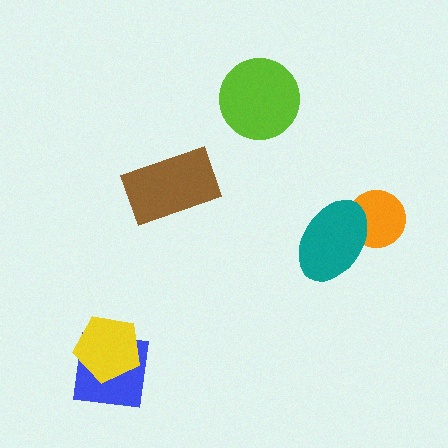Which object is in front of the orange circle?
The teal ellipse is in front of the orange circle.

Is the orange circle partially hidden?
Yes, it is partially covered by another shape.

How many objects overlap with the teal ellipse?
1 object overlaps with the teal ellipse.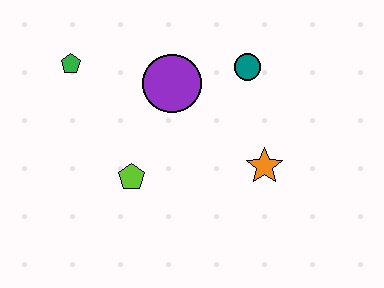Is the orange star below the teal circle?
Yes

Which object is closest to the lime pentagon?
The purple circle is closest to the lime pentagon.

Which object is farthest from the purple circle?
The orange star is farthest from the purple circle.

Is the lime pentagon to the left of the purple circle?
Yes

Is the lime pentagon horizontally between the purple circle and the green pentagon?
Yes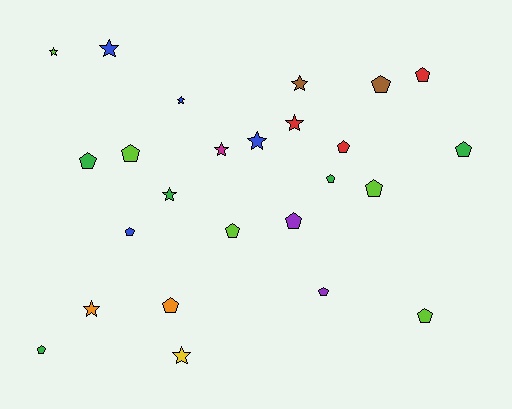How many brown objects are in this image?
There are 2 brown objects.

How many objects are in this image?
There are 25 objects.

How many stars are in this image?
There are 10 stars.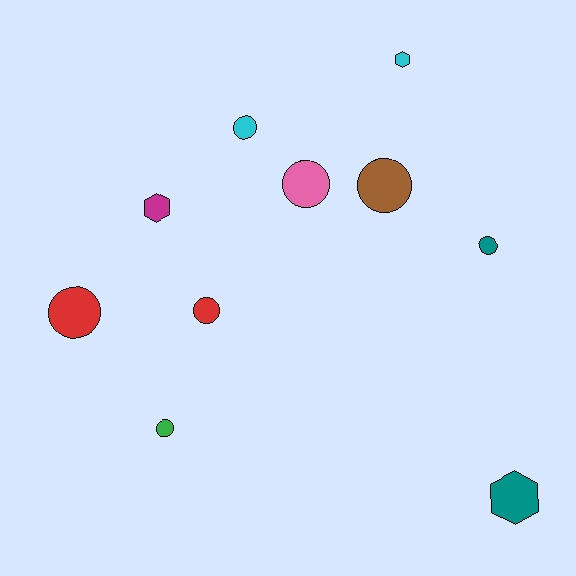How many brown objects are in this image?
There is 1 brown object.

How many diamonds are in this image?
There are no diamonds.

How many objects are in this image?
There are 10 objects.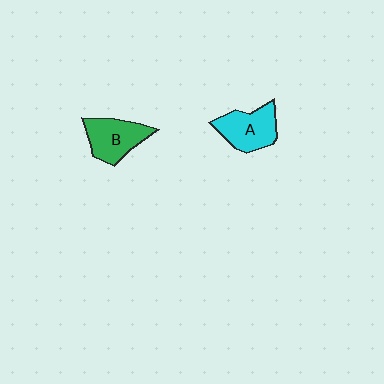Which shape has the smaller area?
Shape B (green).